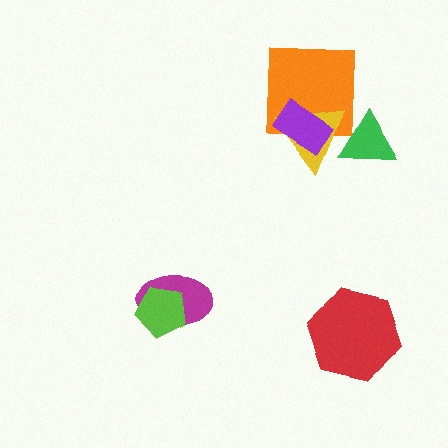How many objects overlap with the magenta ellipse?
1 object overlaps with the magenta ellipse.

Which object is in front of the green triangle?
The yellow triangle is in front of the green triangle.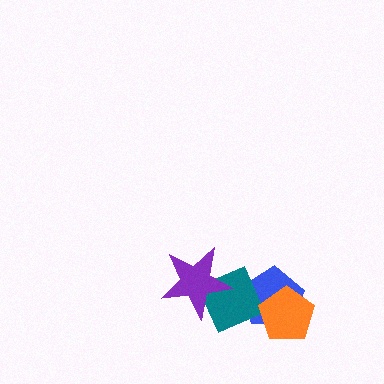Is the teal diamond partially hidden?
Yes, it is partially covered by another shape.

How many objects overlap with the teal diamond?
3 objects overlap with the teal diamond.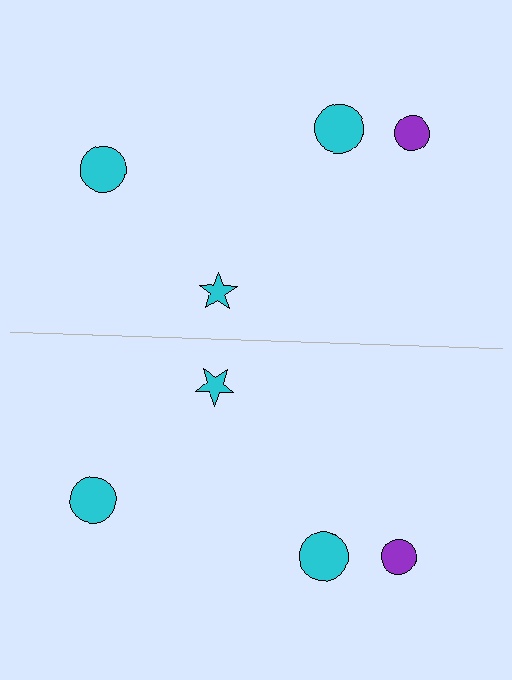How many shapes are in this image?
There are 8 shapes in this image.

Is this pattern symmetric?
Yes, this pattern has bilateral (reflection) symmetry.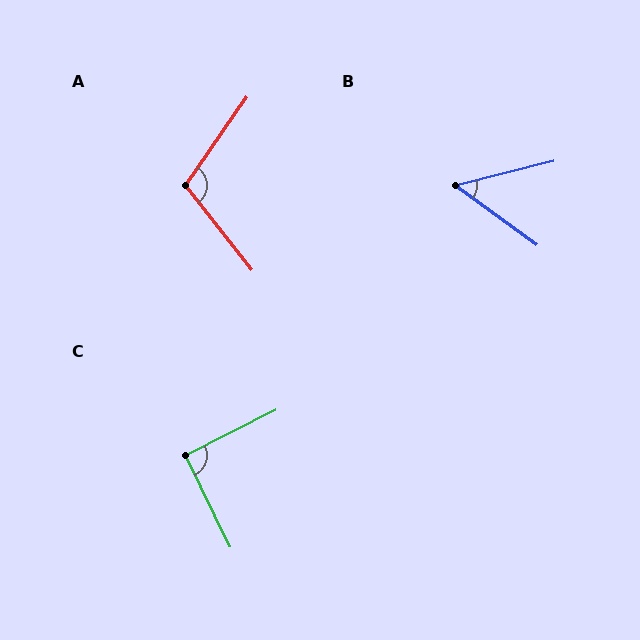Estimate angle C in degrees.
Approximately 91 degrees.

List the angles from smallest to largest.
B (50°), C (91°), A (107°).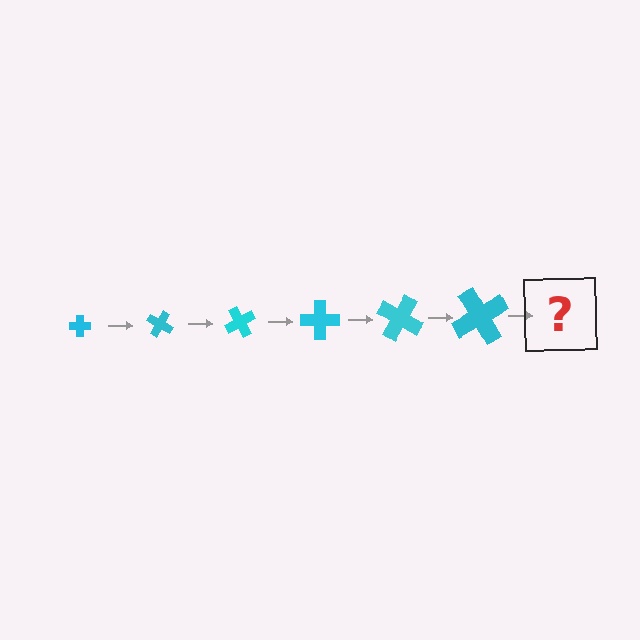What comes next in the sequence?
The next element should be a cross, larger than the previous one and rotated 180 degrees from the start.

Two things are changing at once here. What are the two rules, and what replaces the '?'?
The two rules are that the cross grows larger each step and it rotates 30 degrees each step. The '?' should be a cross, larger than the previous one and rotated 180 degrees from the start.